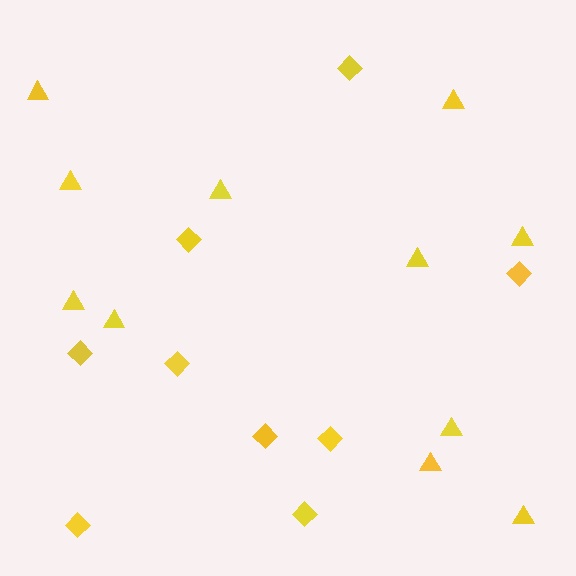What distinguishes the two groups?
There are 2 groups: one group of triangles (11) and one group of diamonds (9).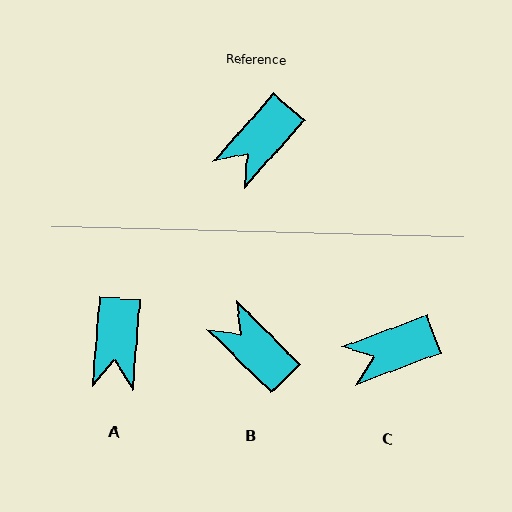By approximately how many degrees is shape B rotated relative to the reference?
Approximately 93 degrees clockwise.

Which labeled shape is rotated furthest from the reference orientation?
B, about 93 degrees away.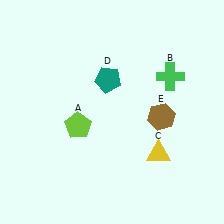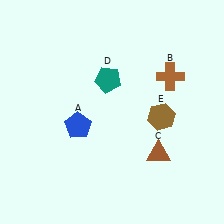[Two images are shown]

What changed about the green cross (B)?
In Image 1, B is green. In Image 2, it changed to brown.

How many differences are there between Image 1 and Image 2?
There are 3 differences between the two images.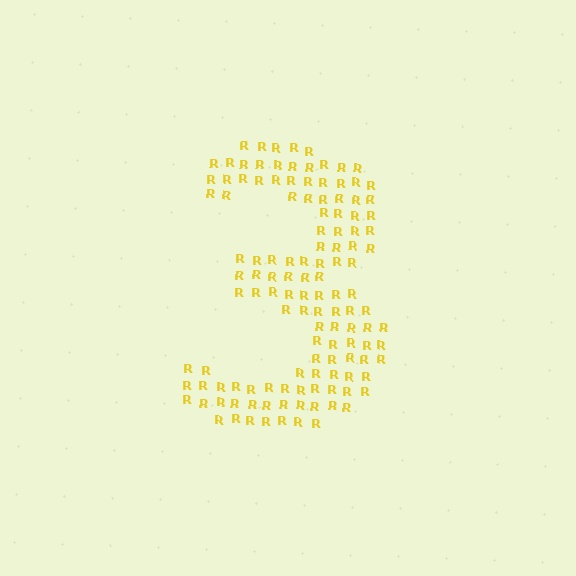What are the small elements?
The small elements are letter R's.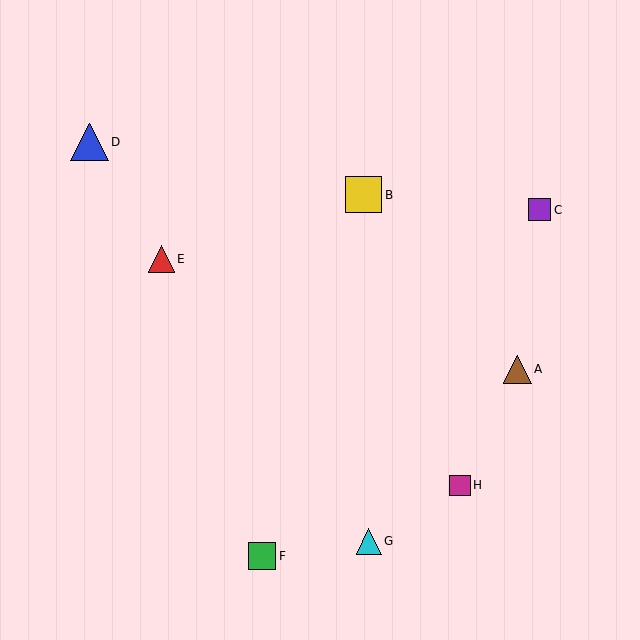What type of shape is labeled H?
Shape H is a magenta square.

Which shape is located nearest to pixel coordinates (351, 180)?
The yellow square (labeled B) at (364, 195) is nearest to that location.